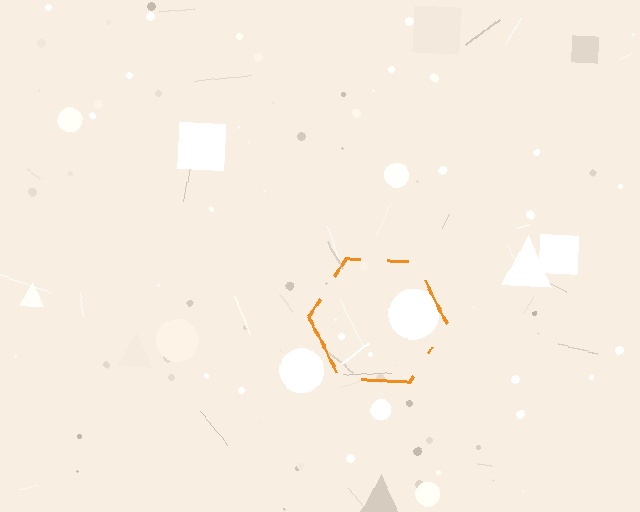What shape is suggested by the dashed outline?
The dashed outline suggests a hexagon.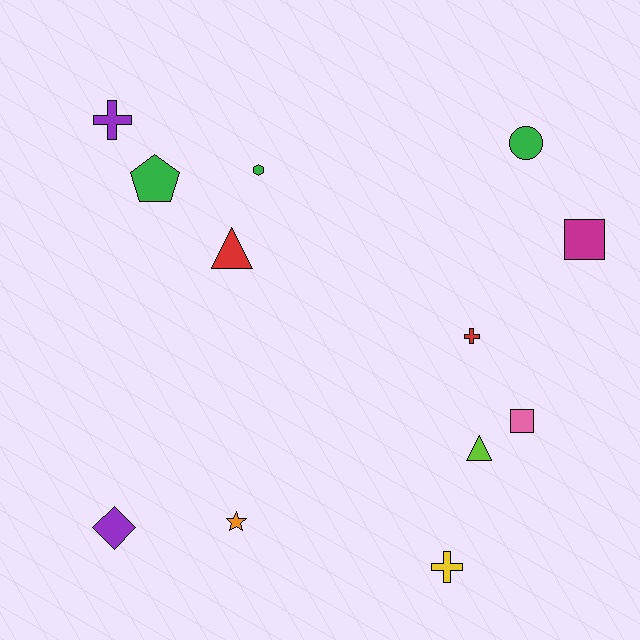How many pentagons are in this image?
There is 1 pentagon.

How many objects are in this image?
There are 12 objects.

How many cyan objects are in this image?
There are no cyan objects.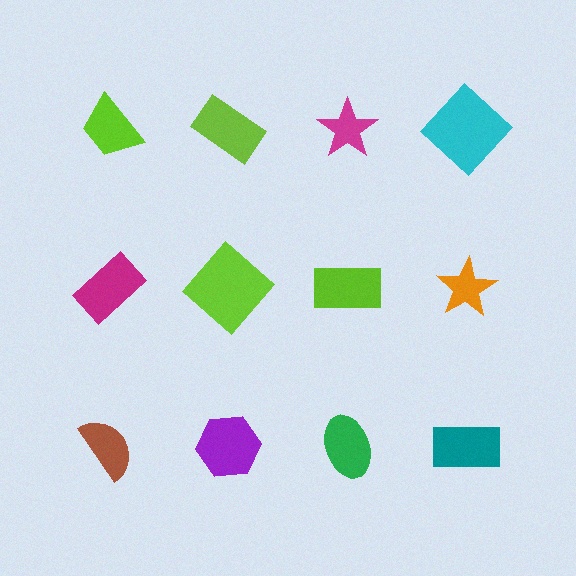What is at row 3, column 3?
A green ellipse.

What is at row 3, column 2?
A purple hexagon.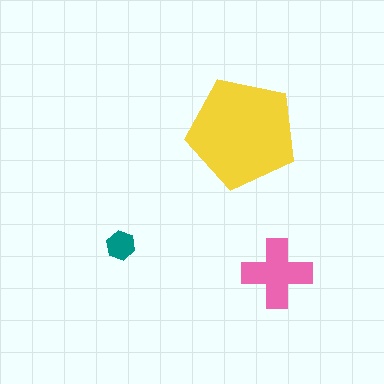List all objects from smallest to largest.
The teal hexagon, the pink cross, the yellow pentagon.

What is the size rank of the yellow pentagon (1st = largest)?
1st.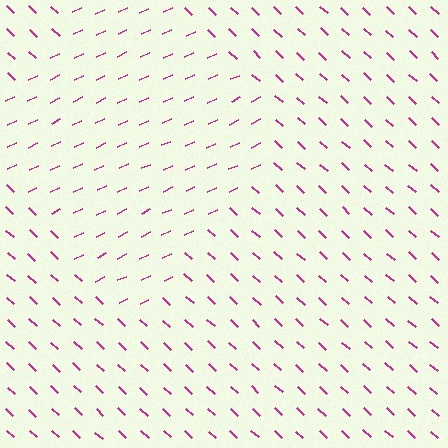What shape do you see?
I see a diamond.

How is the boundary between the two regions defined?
The boundary is defined purely by a change in line orientation (approximately 69 degrees difference). All lines are the same color and thickness.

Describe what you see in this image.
The image is filled with small magenta line segments. A diamond region in the image has lines oriented differently from the surrounding lines, creating a visible texture boundary.